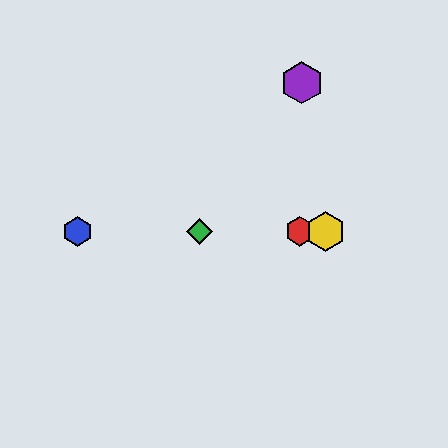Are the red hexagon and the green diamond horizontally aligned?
Yes, both are at y≈231.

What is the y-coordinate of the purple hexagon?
The purple hexagon is at y≈83.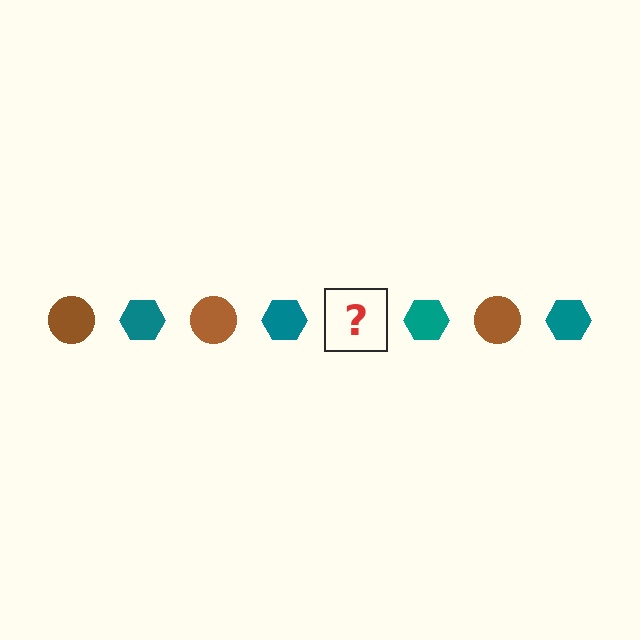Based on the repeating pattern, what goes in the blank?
The blank should be a brown circle.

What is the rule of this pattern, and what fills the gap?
The rule is that the pattern alternates between brown circle and teal hexagon. The gap should be filled with a brown circle.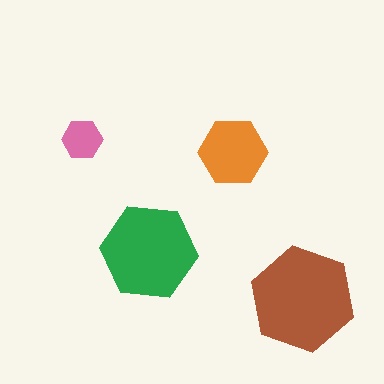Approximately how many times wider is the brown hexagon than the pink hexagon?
About 2.5 times wider.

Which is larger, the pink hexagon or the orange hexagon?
The orange one.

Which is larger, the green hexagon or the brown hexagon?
The brown one.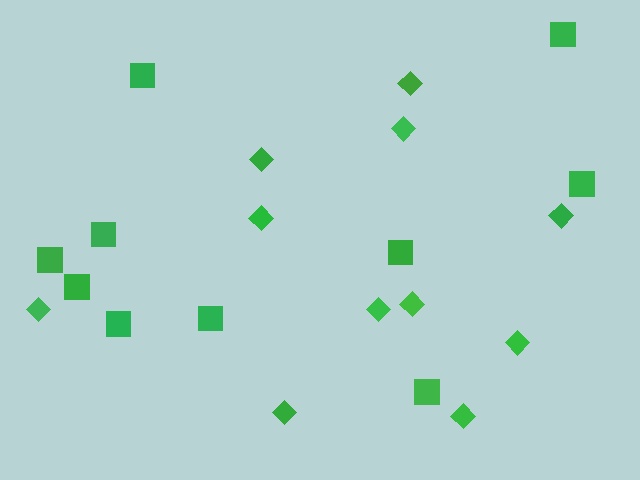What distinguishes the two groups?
There are 2 groups: one group of squares (10) and one group of diamonds (11).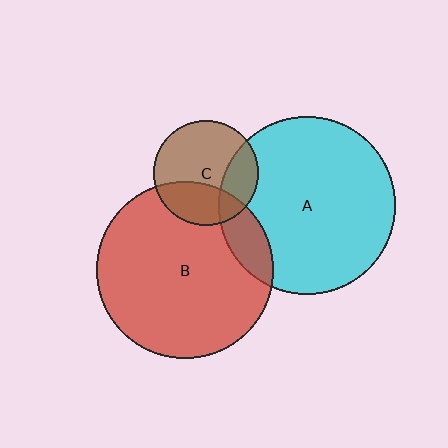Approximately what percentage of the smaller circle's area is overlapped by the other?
Approximately 10%.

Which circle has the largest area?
Circle A (cyan).